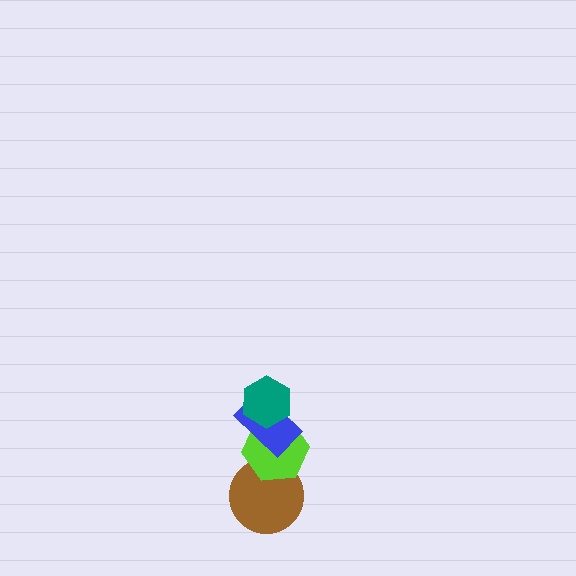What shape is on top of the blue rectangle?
The teal hexagon is on top of the blue rectangle.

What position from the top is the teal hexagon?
The teal hexagon is 1st from the top.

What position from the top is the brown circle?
The brown circle is 4th from the top.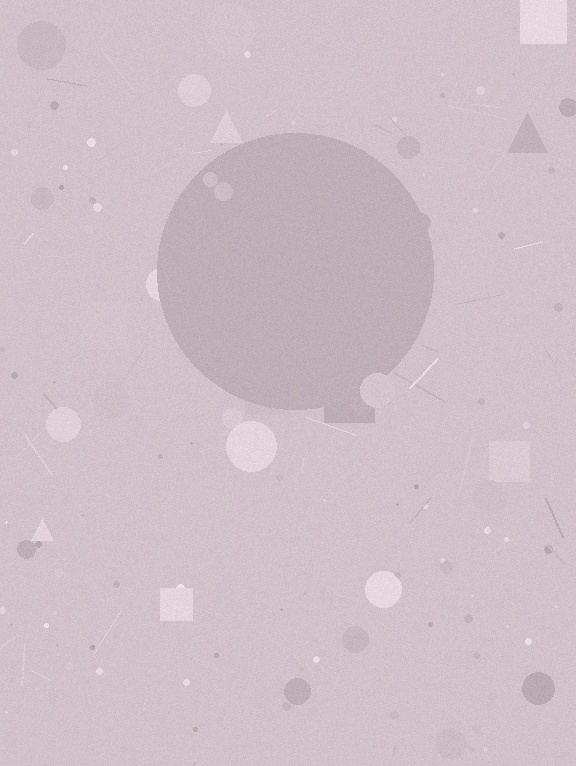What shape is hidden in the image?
A circle is hidden in the image.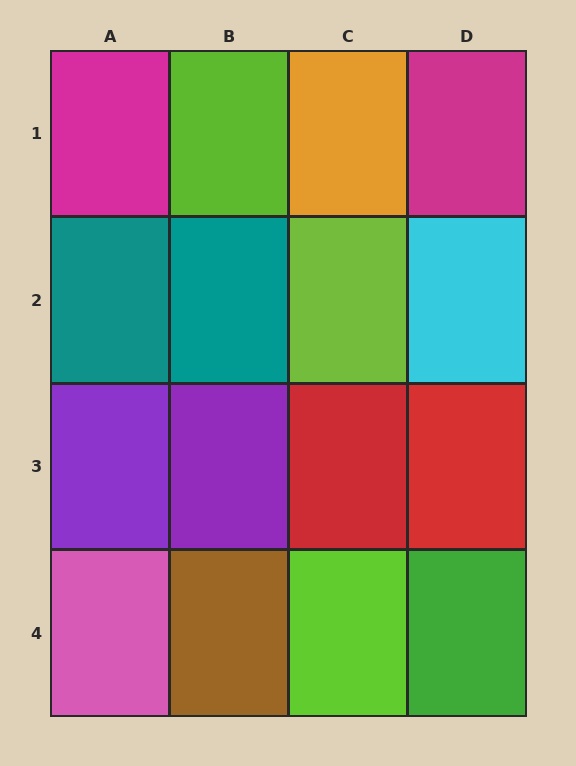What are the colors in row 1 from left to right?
Magenta, lime, orange, magenta.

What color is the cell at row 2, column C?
Lime.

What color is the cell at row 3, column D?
Red.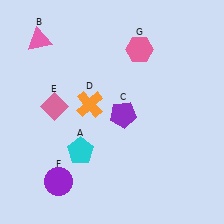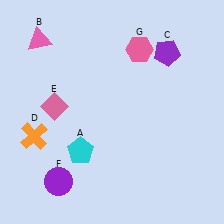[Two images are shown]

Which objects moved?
The objects that moved are: the purple pentagon (C), the orange cross (D).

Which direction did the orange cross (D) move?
The orange cross (D) moved left.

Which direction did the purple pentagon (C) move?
The purple pentagon (C) moved up.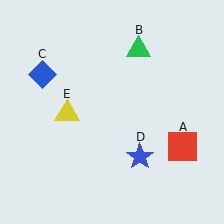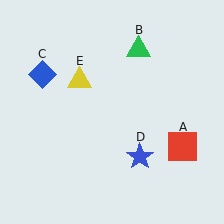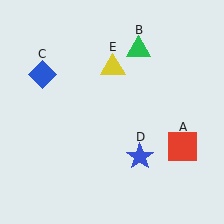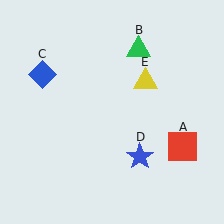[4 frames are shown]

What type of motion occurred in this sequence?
The yellow triangle (object E) rotated clockwise around the center of the scene.